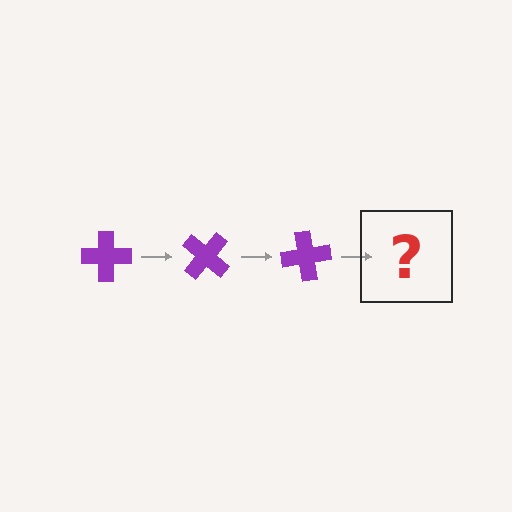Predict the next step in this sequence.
The next step is a purple cross rotated 120 degrees.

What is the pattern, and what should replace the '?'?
The pattern is that the cross rotates 40 degrees each step. The '?' should be a purple cross rotated 120 degrees.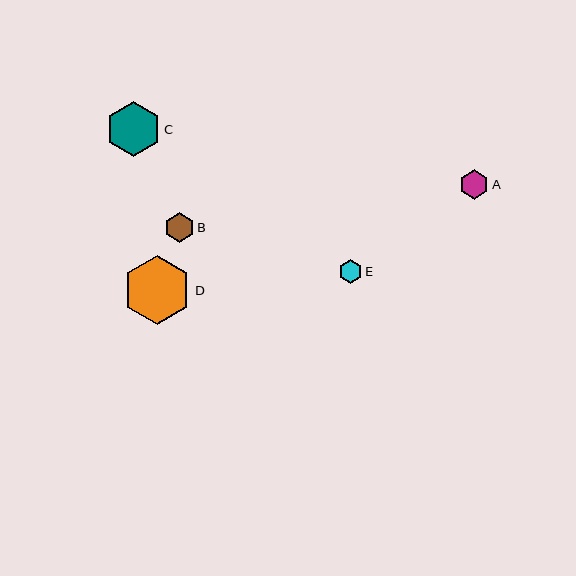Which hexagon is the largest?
Hexagon D is the largest with a size of approximately 69 pixels.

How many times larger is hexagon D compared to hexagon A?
Hexagon D is approximately 2.3 times the size of hexagon A.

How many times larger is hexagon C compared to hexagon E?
Hexagon C is approximately 2.4 times the size of hexagon E.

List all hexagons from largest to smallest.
From largest to smallest: D, C, B, A, E.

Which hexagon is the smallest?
Hexagon E is the smallest with a size of approximately 23 pixels.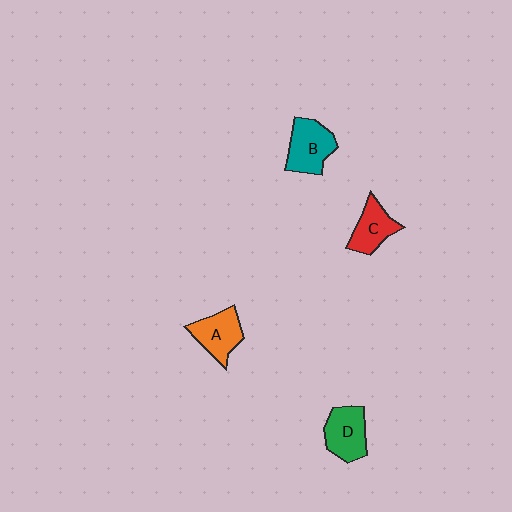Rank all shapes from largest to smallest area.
From largest to smallest: B (teal), D (green), A (orange), C (red).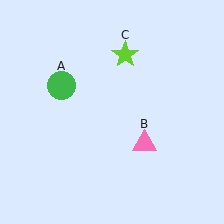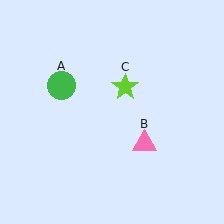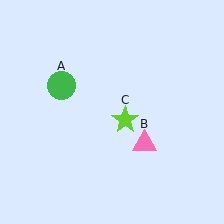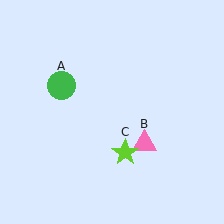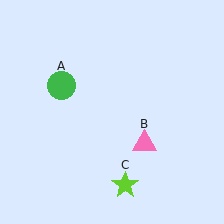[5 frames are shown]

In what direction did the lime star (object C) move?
The lime star (object C) moved down.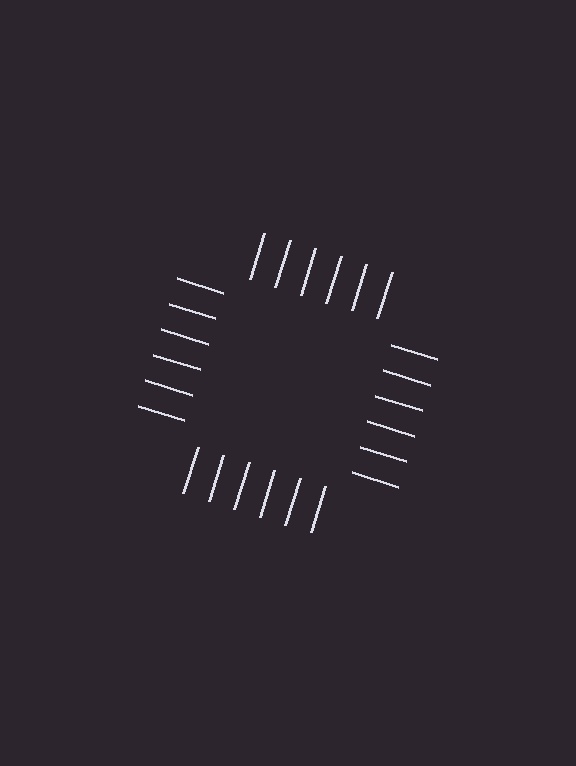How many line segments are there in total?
24 — 6 along each of the 4 edges.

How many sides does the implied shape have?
4 sides — the line-ends trace a square.